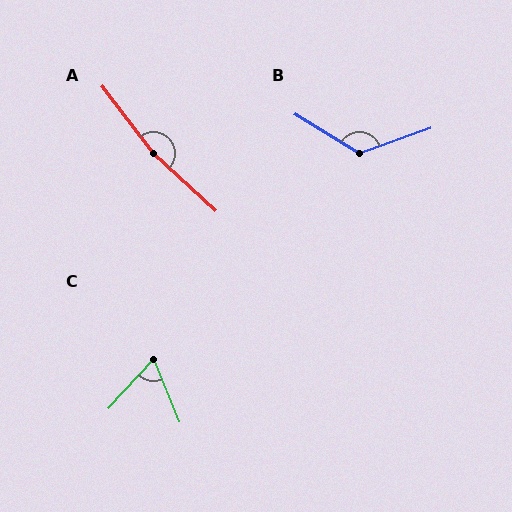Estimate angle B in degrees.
Approximately 128 degrees.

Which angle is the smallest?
C, at approximately 64 degrees.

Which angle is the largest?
A, at approximately 170 degrees.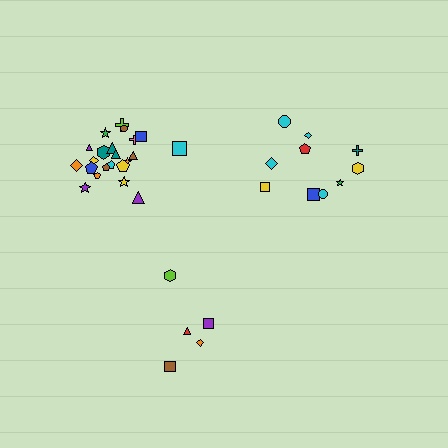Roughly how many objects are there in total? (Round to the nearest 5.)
Roughly 35 objects in total.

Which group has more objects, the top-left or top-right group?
The top-left group.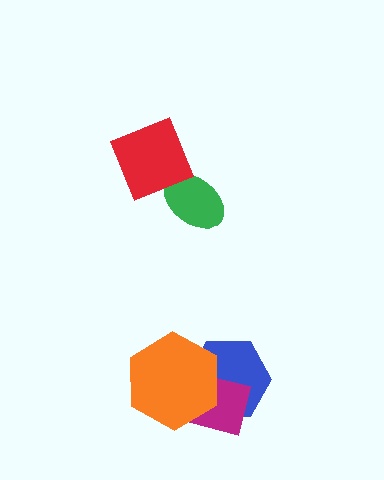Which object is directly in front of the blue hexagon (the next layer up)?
The magenta square is directly in front of the blue hexagon.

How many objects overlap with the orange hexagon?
2 objects overlap with the orange hexagon.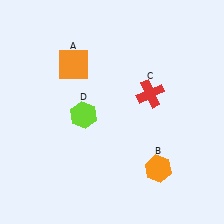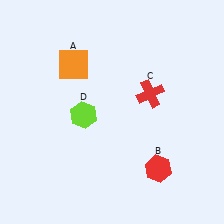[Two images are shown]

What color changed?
The hexagon (B) changed from orange in Image 1 to red in Image 2.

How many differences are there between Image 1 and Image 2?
There is 1 difference between the two images.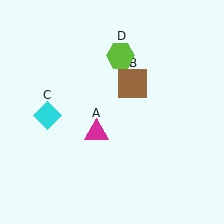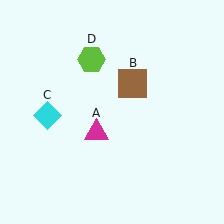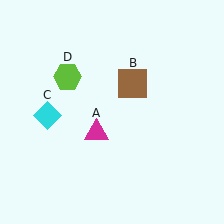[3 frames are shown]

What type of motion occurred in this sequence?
The lime hexagon (object D) rotated counterclockwise around the center of the scene.